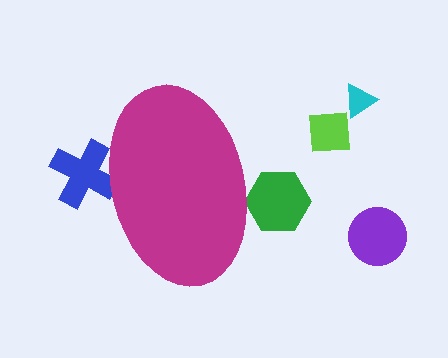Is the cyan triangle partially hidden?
No, the cyan triangle is fully visible.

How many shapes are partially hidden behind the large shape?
2 shapes are partially hidden.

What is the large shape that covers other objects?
A magenta ellipse.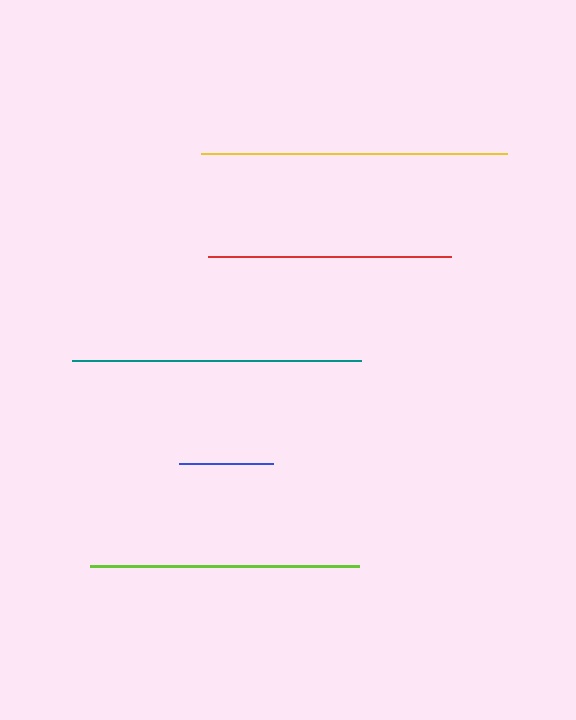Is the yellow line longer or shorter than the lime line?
The yellow line is longer than the lime line.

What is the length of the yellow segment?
The yellow segment is approximately 306 pixels long.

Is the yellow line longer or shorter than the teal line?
The yellow line is longer than the teal line.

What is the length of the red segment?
The red segment is approximately 244 pixels long.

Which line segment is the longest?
The yellow line is the longest at approximately 306 pixels.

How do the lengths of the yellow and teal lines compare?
The yellow and teal lines are approximately the same length.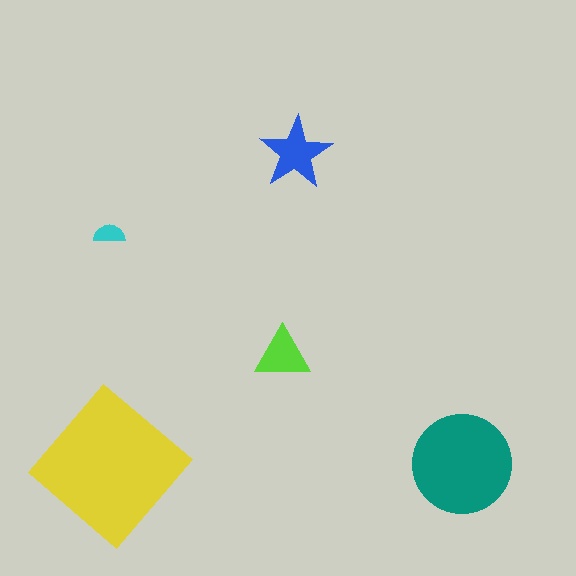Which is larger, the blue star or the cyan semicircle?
The blue star.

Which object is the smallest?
The cyan semicircle.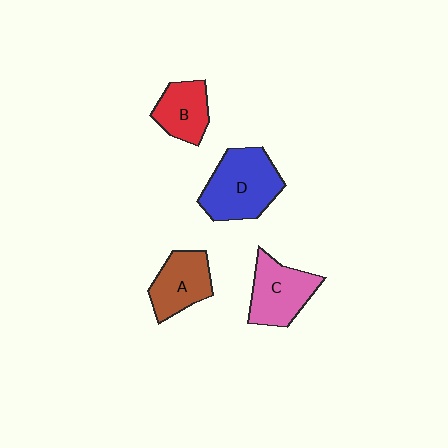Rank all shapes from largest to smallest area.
From largest to smallest: D (blue), C (pink), A (brown), B (red).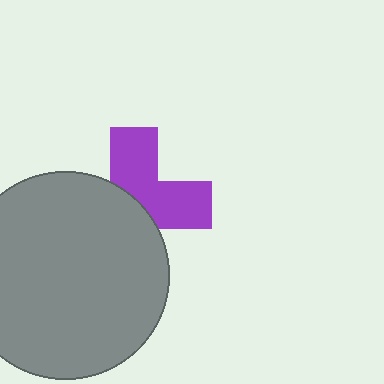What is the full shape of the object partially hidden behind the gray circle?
The partially hidden object is a purple cross.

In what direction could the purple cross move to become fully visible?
The purple cross could move toward the upper-right. That would shift it out from behind the gray circle entirely.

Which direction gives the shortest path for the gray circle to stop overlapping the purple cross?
Moving toward the lower-left gives the shortest separation.